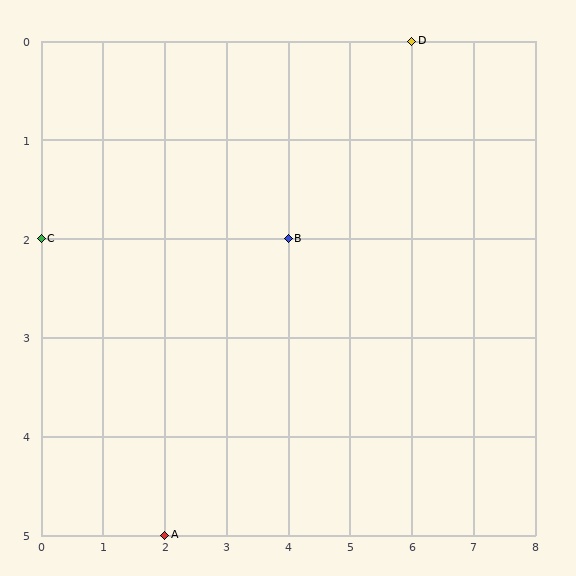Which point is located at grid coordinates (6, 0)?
Point D is at (6, 0).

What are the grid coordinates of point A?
Point A is at grid coordinates (2, 5).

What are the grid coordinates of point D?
Point D is at grid coordinates (6, 0).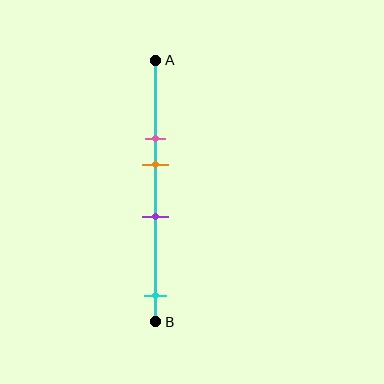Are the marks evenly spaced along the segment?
No, the marks are not evenly spaced.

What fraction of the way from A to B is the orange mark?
The orange mark is approximately 40% (0.4) of the way from A to B.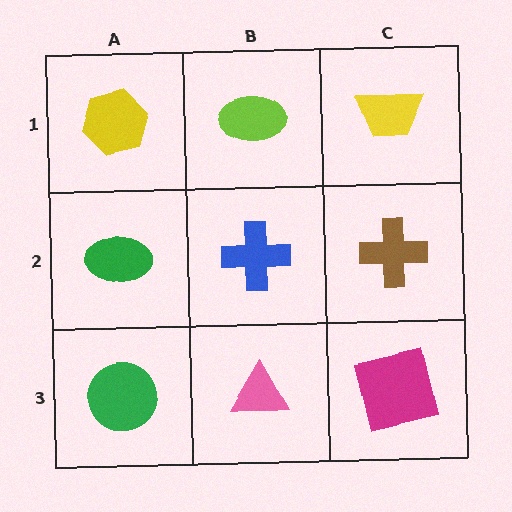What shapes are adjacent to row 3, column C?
A brown cross (row 2, column C), a pink triangle (row 3, column B).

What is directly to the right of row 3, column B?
A magenta square.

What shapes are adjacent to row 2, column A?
A yellow hexagon (row 1, column A), a green circle (row 3, column A), a blue cross (row 2, column B).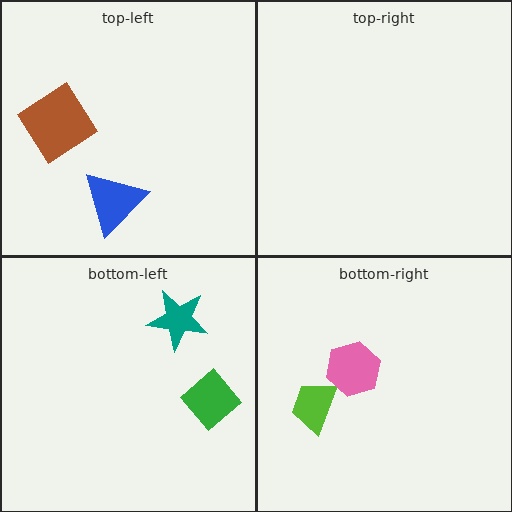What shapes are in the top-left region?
The blue triangle, the brown diamond.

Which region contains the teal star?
The bottom-left region.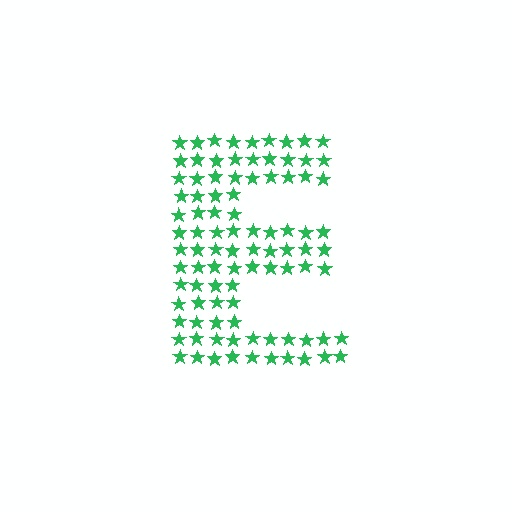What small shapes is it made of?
It is made of small stars.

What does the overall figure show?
The overall figure shows the letter E.